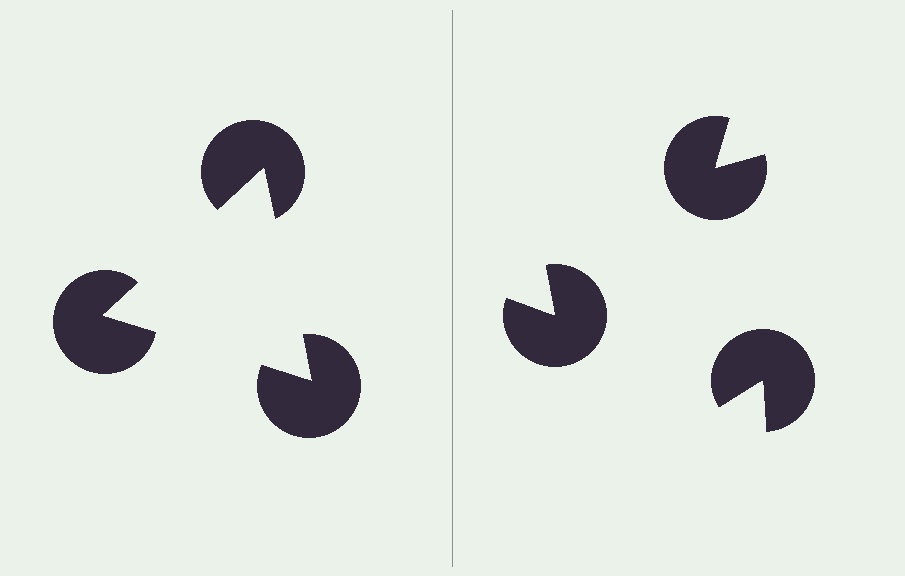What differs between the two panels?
The pac-man discs are positioned identically on both sides; only the wedge orientations differ. On the left they align to a triangle; on the right they are misaligned.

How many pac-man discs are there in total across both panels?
6 — 3 on each side.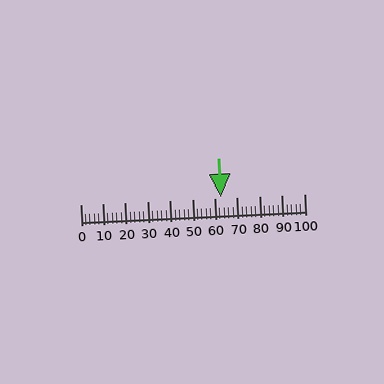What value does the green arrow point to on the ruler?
The green arrow points to approximately 63.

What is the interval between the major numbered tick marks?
The major tick marks are spaced 10 units apart.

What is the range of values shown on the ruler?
The ruler shows values from 0 to 100.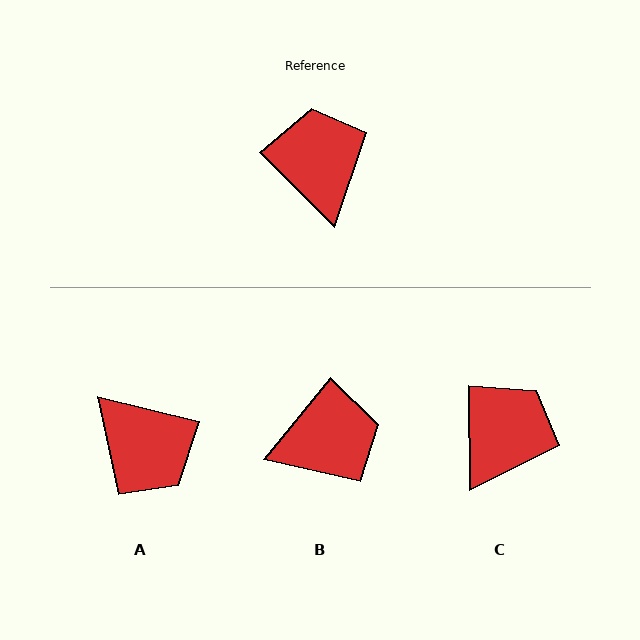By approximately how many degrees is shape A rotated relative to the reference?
Approximately 149 degrees clockwise.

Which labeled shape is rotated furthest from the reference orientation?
A, about 149 degrees away.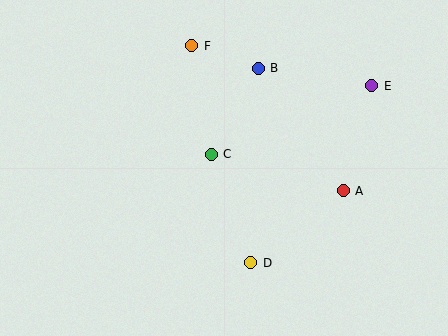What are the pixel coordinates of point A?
Point A is at (343, 191).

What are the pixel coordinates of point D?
Point D is at (251, 263).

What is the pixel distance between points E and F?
The distance between E and F is 184 pixels.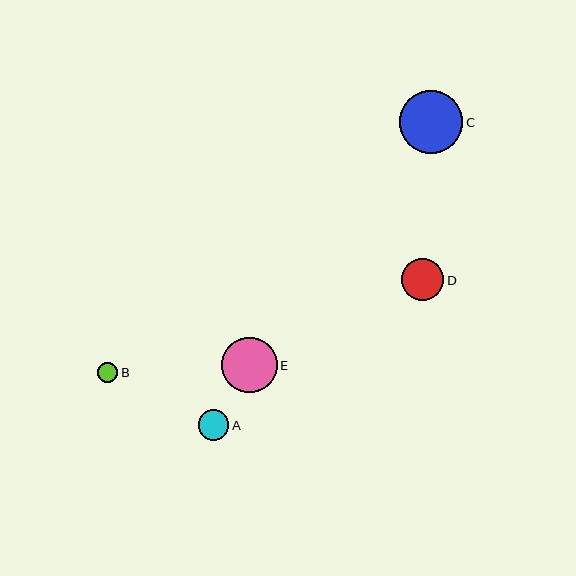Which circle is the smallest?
Circle B is the smallest with a size of approximately 20 pixels.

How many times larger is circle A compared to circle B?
Circle A is approximately 1.5 times the size of circle B.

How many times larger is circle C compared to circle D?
Circle C is approximately 1.5 times the size of circle D.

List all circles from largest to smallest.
From largest to smallest: C, E, D, A, B.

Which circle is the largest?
Circle C is the largest with a size of approximately 63 pixels.